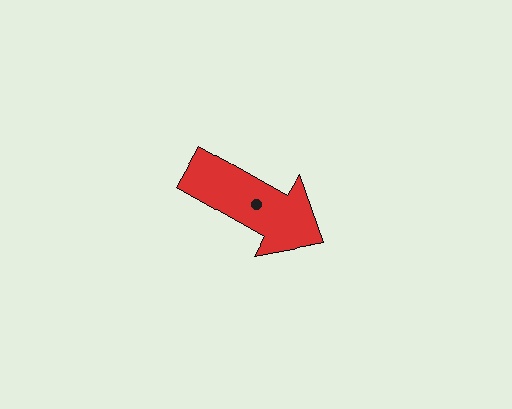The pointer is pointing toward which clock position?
Roughly 4 o'clock.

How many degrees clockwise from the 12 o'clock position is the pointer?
Approximately 120 degrees.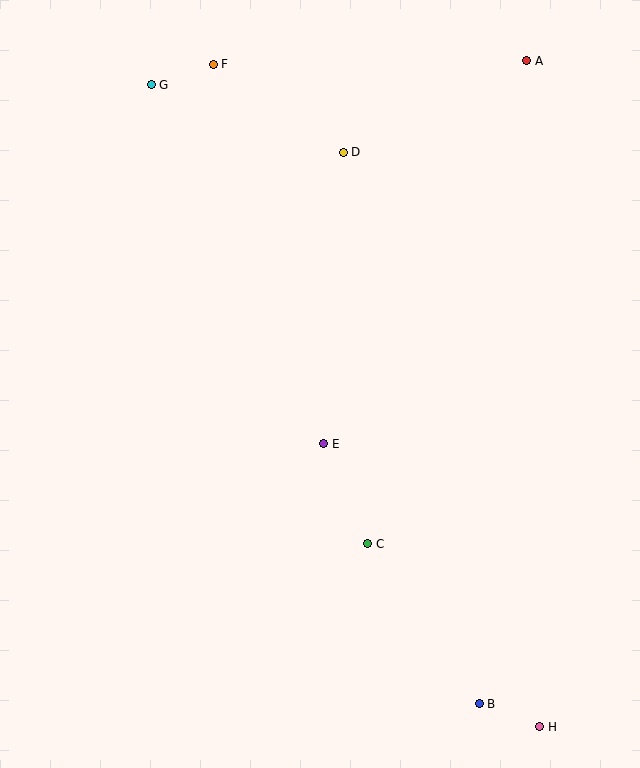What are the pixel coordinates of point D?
Point D is at (343, 152).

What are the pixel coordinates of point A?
Point A is at (527, 61).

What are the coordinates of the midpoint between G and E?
The midpoint between G and E is at (238, 264).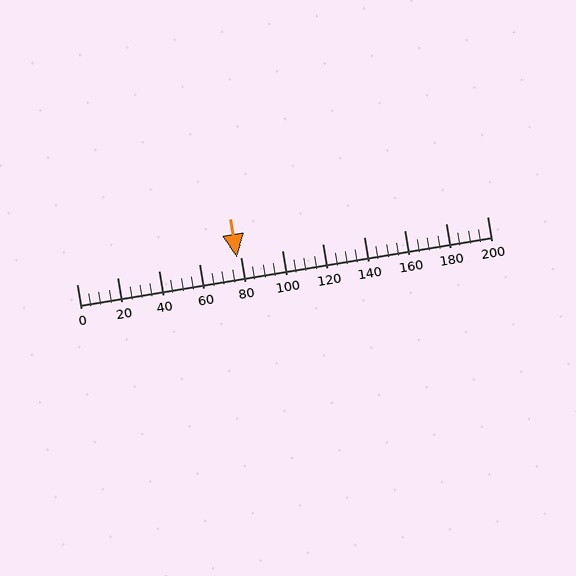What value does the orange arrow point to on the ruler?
The orange arrow points to approximately 78.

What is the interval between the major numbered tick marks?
The major tick marks are spaced 20 units apart.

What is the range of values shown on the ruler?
The ruler shows values from 0 to 200.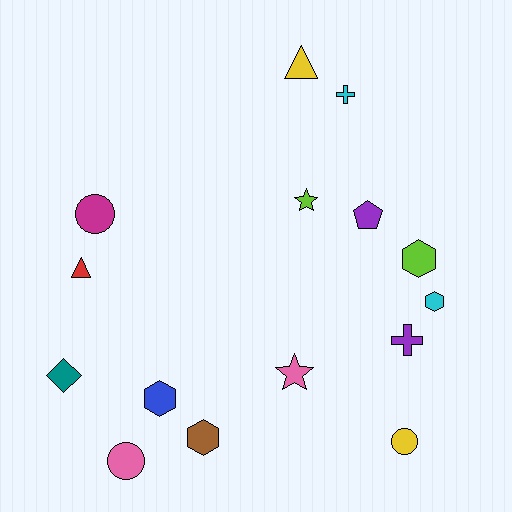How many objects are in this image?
There are 15 objects.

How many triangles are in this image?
There are 2 triangles.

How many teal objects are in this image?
There is 1 teal object.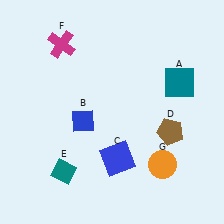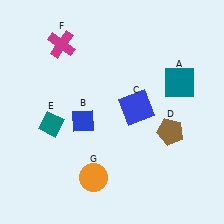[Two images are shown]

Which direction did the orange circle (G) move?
The orange circle (G) moved left.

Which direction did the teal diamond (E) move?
The teal diamond (E) moved up.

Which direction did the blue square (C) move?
The blue square (C) moved up.